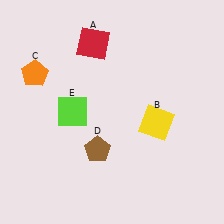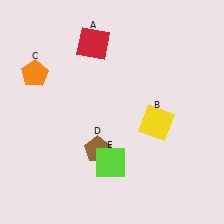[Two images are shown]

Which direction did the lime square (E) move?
The lime square (E) moved down.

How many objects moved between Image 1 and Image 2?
1 object moved between the two images.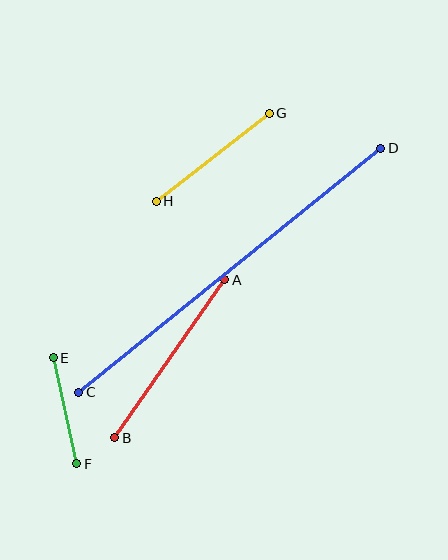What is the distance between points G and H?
The distance is approximately 143 pixels.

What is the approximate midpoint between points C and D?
The midpoint is at approximately (230, 270) pixels.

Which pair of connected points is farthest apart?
Points C and D are farthest apart.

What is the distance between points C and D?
The distance is approximately 389 pixels.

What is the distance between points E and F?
The distance is approximately 109 pixels.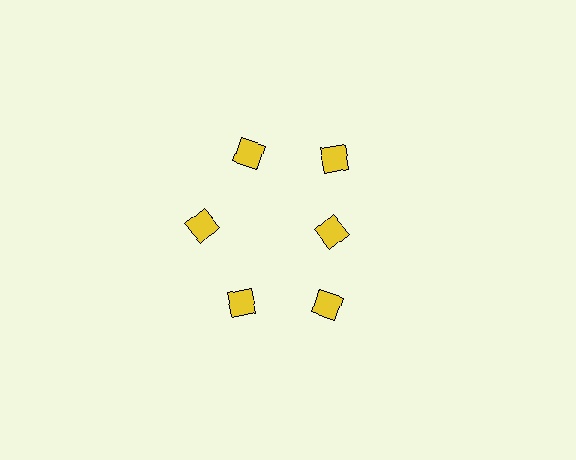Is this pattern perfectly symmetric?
No. The 6 yellow diamonds are arranged in a ring, but one element near the 3 o'clock position is pulled inward toward the center, breaking the 6-fold rotational symmetry.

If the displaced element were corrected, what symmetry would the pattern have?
It would have 6-fold rotational symmetry — the pattern would map onto itself every 60 degrees.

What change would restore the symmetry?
The symmetry would be restored by moving it outward, back onto the ring so that all 6 diamonds sit at equal angles and equal distance from the center.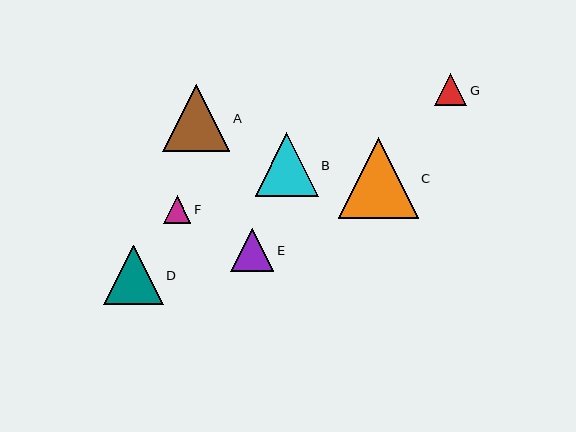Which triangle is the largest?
Triangle C is the largest with a size of approximately 80 pixels.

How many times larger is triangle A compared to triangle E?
Triangle A is approximately 1.5 times the size of triangle E.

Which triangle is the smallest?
Triangle F is the smallest with a size of approximately 28 pixels.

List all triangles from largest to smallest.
From largest to smallest: C, A, B, D, E, G, F.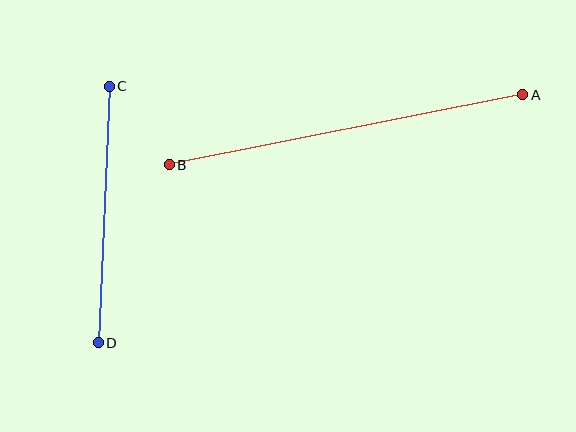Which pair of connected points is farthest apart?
Points A and B are farthest apart.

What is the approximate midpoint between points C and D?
The midpoint is at approximately (104, 214) pixels.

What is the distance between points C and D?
The distance is approximately 257 pixels.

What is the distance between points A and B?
The distance is approximately 360 pixels.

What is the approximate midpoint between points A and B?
The midpoint is at approximately (346, 130) pixels.